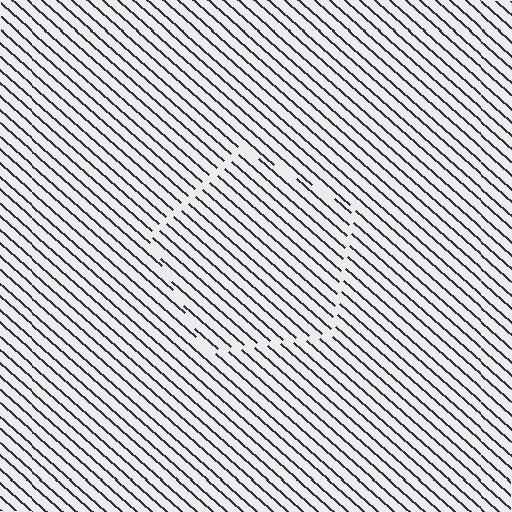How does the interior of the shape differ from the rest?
The interior of the shape contains the same grating, shifted by half a period — the contour is defined by the phase discontinuity where line-ends from the inner and outer gratings abut.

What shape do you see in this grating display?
An illusory pentagon. The interior of the shape contains the same grating, shifted by half a period — the contour is defined by the phase discontinuity where line-ends from the inner and outer gratings abut.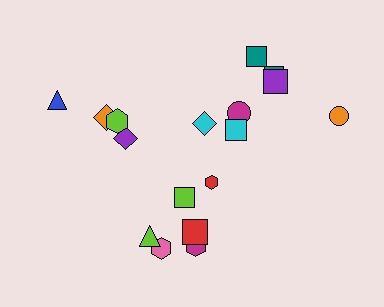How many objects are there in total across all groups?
There are 17 objects.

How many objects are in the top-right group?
There are 7 objects.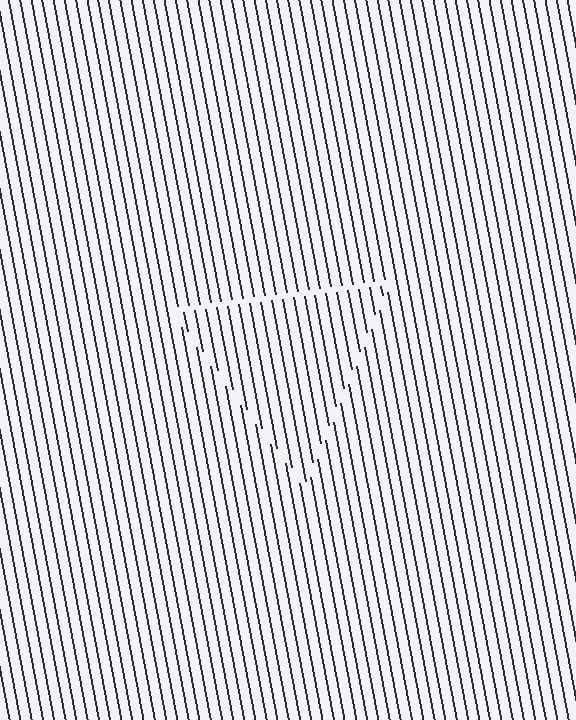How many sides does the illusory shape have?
3 sides — the line-ends trace a triangle.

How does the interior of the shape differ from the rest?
The interior of the shape contains the same grating, shifted by half a period — the contour is defined by the phase discontinuity where line-ends from the inner and outer gratings abut.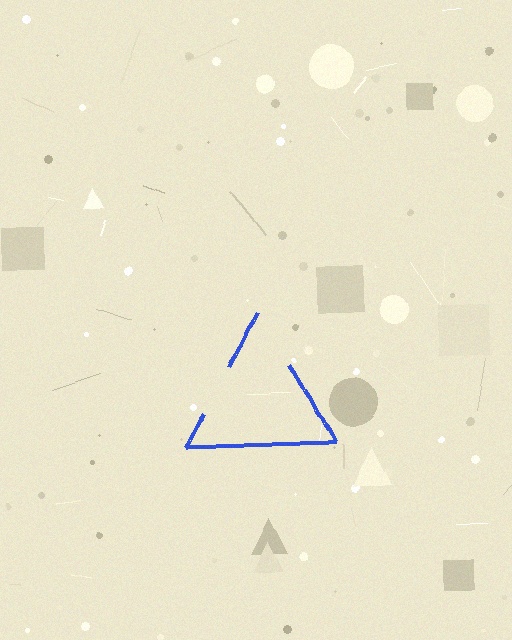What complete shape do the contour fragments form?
The contour fragments form a triangle.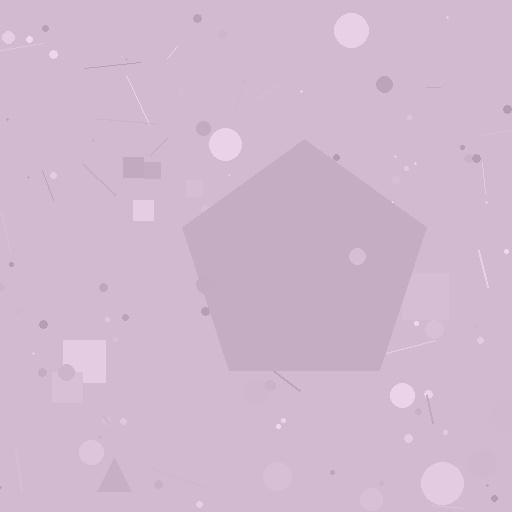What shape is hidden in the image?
A pentagon is hidden in the image.